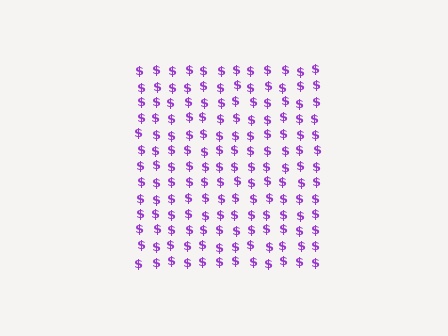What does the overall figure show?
The overall figure shows a square.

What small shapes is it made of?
It is made of small dollar signs.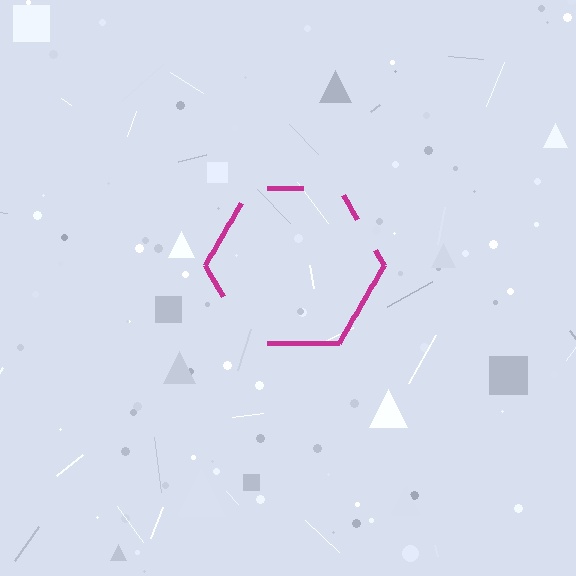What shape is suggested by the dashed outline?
The dashed outline suggests a hexagon.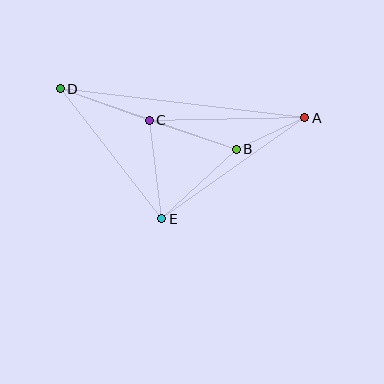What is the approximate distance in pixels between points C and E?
The distance between C and E is approximately 99 pixels.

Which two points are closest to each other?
Points A and B are closest to each other.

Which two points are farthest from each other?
Points A and D are farthest from each other.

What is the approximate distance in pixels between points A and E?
The distance between A and E is approximately 175 pixels.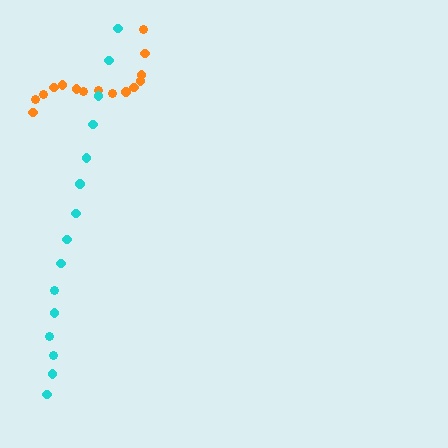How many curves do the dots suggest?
There are 2 distinct paths.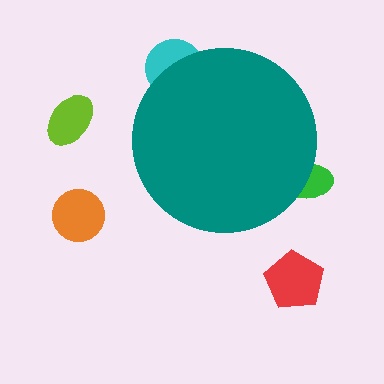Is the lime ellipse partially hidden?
No, the lime ellipse is fully visible.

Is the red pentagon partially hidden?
No, the red pentagon is fully visible.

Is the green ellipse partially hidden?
Yes, the green ellipse is partially hidden behind the teal circle.